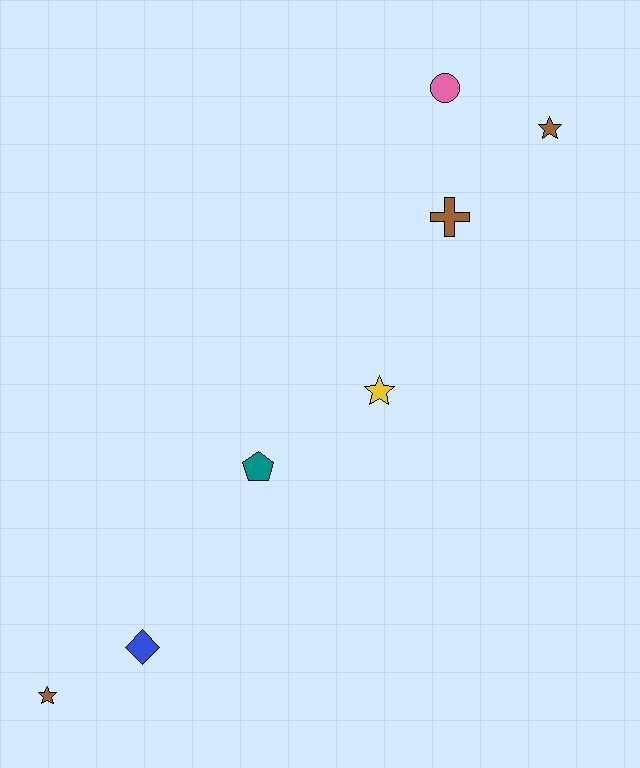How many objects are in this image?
There are 7 objects.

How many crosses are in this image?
There is 1 cross.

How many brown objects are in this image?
There are 3 brown objects.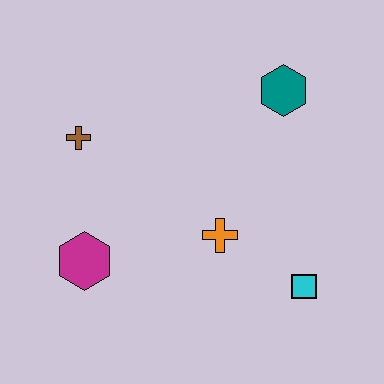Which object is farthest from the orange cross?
The brown cross is farthest from the orange cross.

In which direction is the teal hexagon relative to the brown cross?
The teal hexagon is to the right of the brown cross.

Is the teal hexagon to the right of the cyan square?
No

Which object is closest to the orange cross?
The cyan square is closest to the orange cross.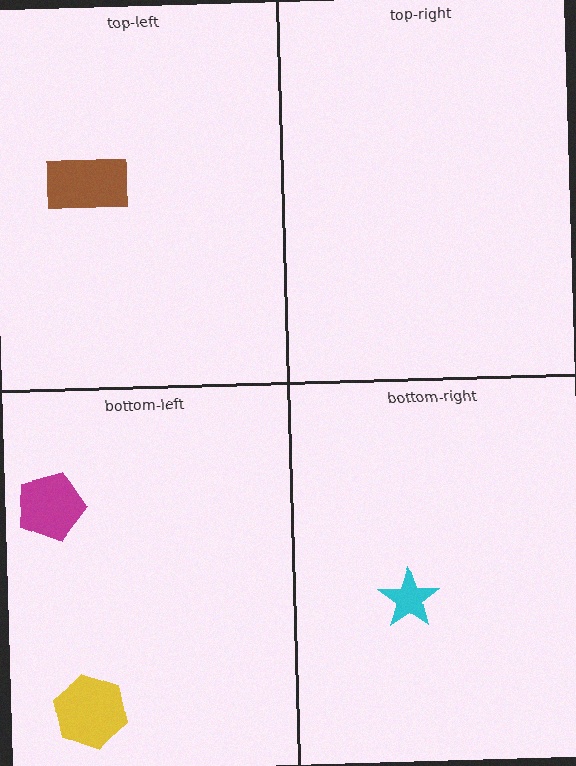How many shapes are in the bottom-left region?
2.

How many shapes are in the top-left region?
1.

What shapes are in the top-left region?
The brown rectangle.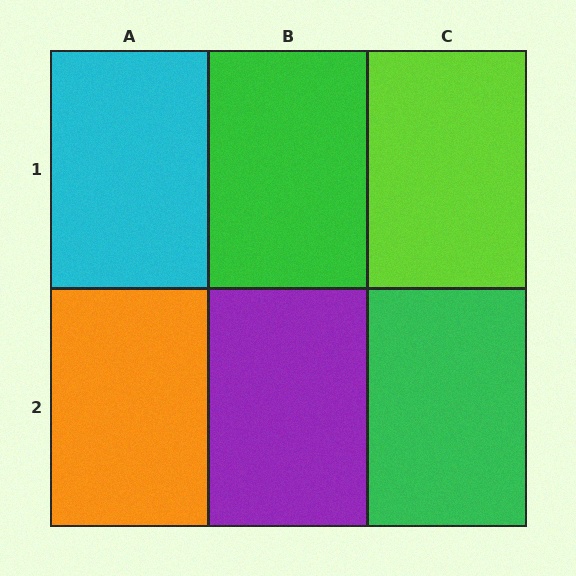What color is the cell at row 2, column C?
Green.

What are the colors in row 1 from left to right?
Cyan, green, lime.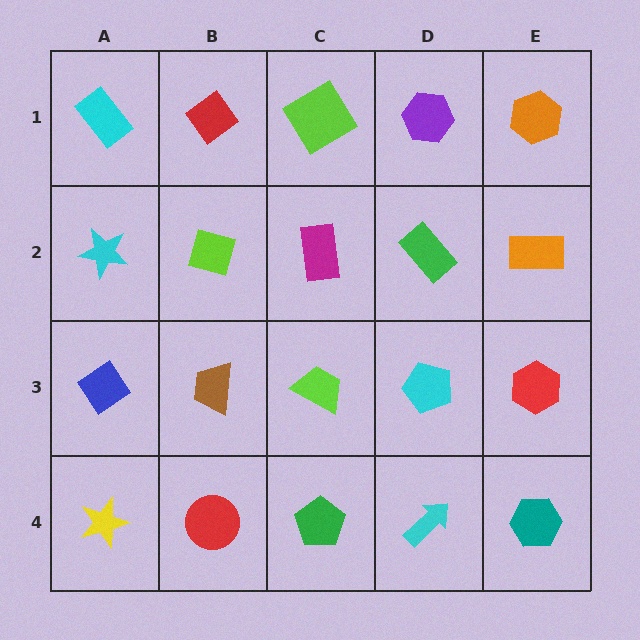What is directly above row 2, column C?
A lime diamond.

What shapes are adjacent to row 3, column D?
A green rectangle (row 2, column D), a cyan arrow (row 4, column D), a lime trapezoid (row 3, column C), a red hexagon (row 3, column E).